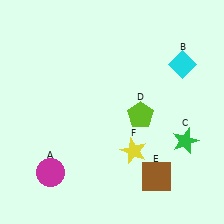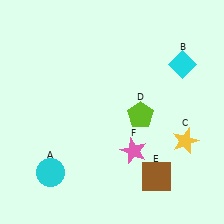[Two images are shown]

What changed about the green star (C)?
In Image 1, C is green. In Image 2, it changed to yellow.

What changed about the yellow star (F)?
In Image 1, F is yellow. In Image 2, it changed to pink.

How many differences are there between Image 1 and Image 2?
There are 3 differences between the two images.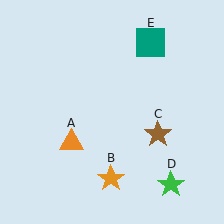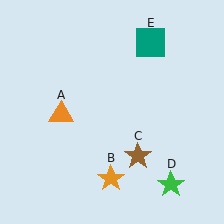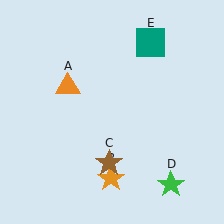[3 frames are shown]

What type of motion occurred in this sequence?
The orange triangle (object A), brown star (object C) rotated clockwise around the center of the scene.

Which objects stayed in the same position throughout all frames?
Orange star (object B) and green star (object D) and teal square (object E) remained stationary.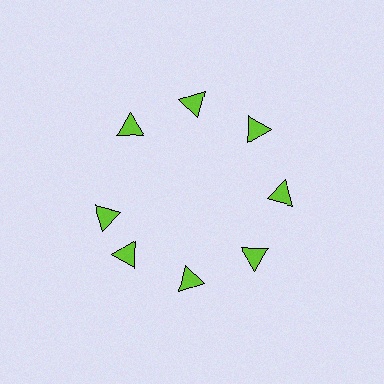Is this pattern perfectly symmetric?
No. The 8 lime triangles are arranged in a ring, but one element near the 9 o'clock position is rotated out of alignment along the ring, breaking the 8-fold rotational symmetry.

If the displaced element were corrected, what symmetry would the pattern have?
It would have 8-fold rotational symmetry — the pattern would map onto itself every 45 degrees.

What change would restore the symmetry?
The symmetry would be restored by rotating it back into even spacing with its neighbors so that all 8 triangles sit at equal angles and equal distance from the center.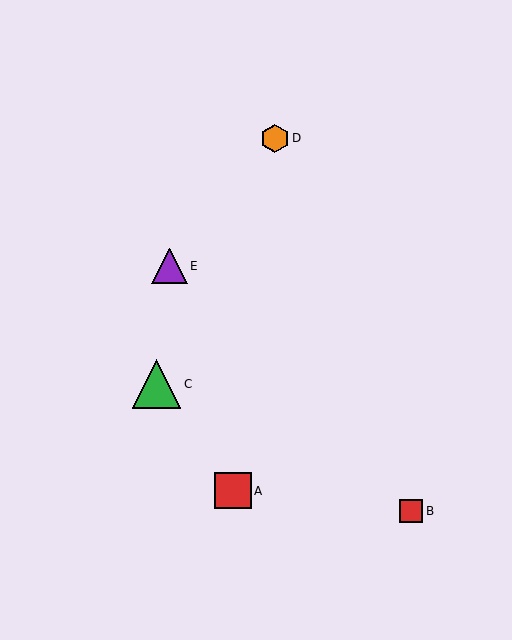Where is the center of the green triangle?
The center of the green triangle is at (157, 384).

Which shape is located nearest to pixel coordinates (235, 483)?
The red square (labeled A) at (233, 491) is nearest to that location.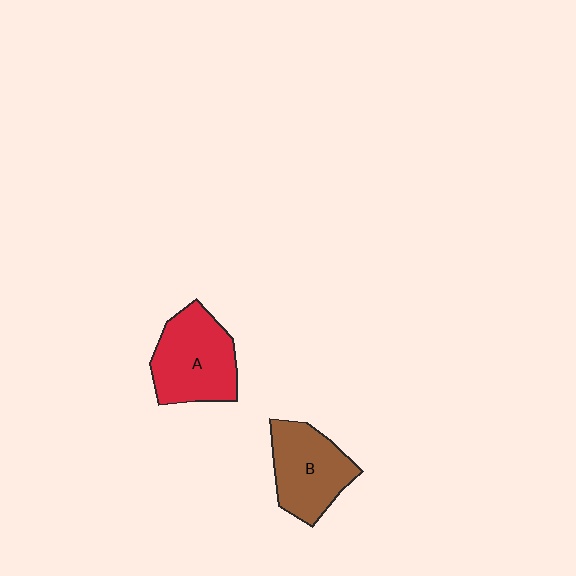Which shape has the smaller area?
Shape B (brown).